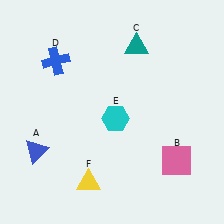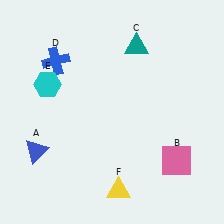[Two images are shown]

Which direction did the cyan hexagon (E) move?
The cyan hexagon (E) moved left.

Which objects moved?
The objects that moved are: the cyan hexagon (E), the yellow triangle (F).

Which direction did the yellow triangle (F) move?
The yellow triangle (F) moved right.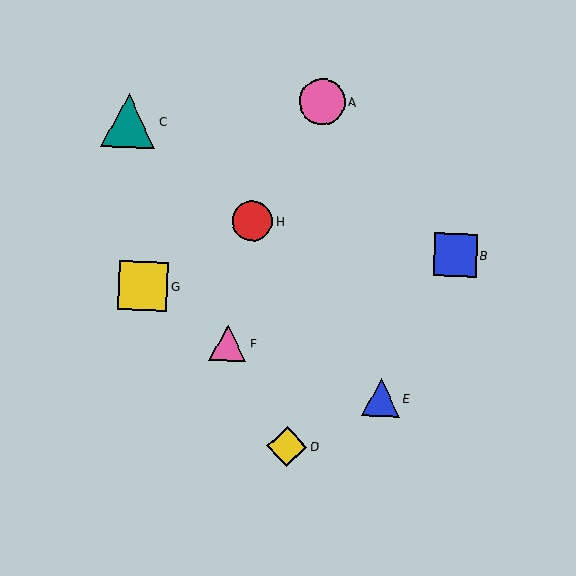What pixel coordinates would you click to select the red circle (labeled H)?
Click at (252, 221) to select the red circle H.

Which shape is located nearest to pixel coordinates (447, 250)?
The blue square (labeled B) at (455, 255) is nearest to that location.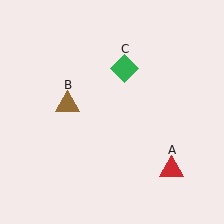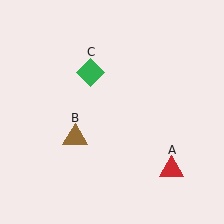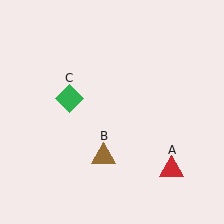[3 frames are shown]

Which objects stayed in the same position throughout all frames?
Red triangle (object A) remained stationary.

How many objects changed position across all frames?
2 objects changed position: brown triangle (object B), green diamond (object C).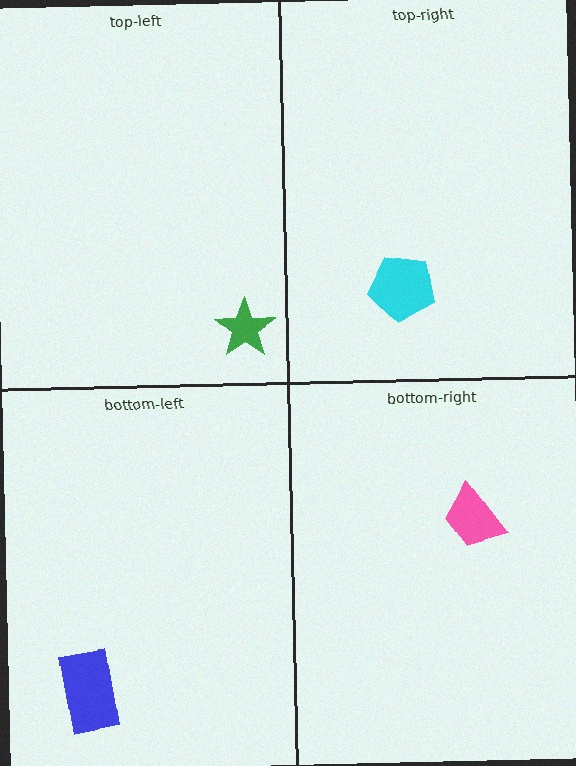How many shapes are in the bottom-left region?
1.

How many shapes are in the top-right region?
1.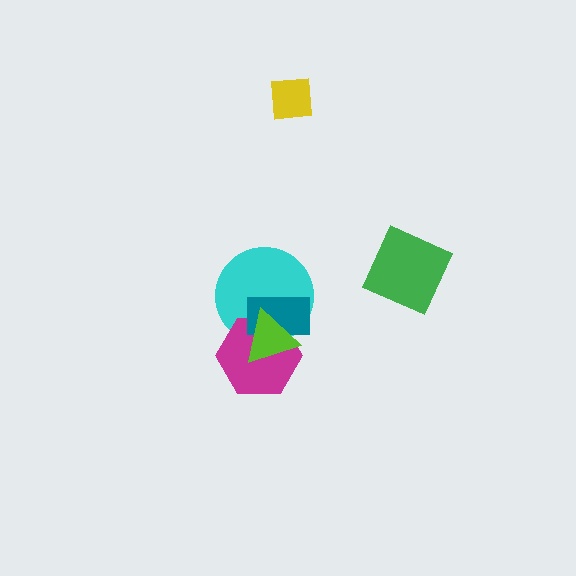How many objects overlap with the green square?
0 objects overlap with the green square.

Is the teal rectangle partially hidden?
Yes, it is partially covered by another shape.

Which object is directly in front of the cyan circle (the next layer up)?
The magenta hexagon is directly in front of the cyan circle.